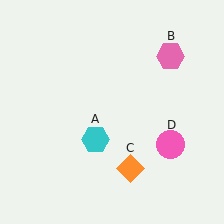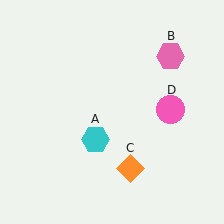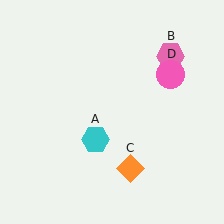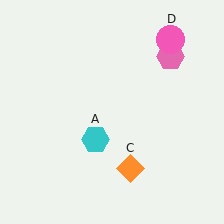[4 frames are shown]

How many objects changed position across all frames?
1 object changed position: pink circle (object D).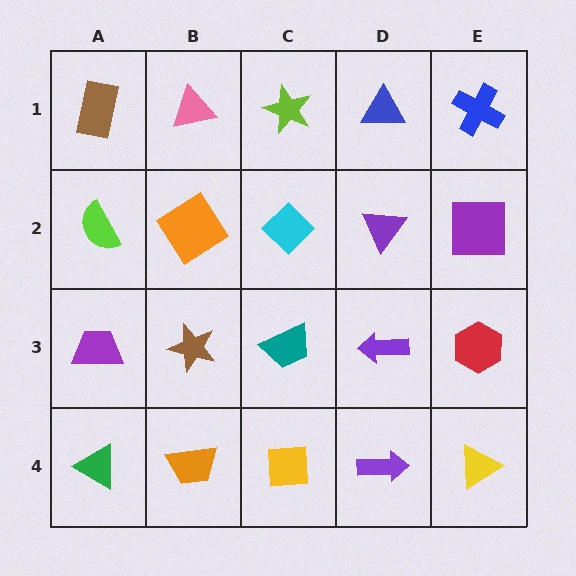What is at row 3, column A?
A purple trapezoid.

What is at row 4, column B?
An orange trapezoid.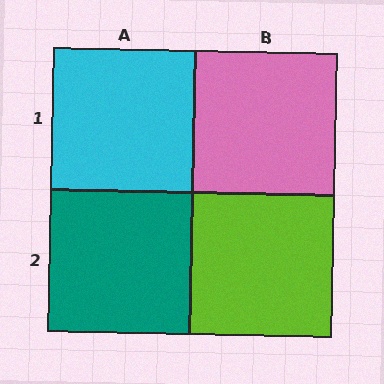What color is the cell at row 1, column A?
Cyan.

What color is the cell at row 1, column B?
Pink.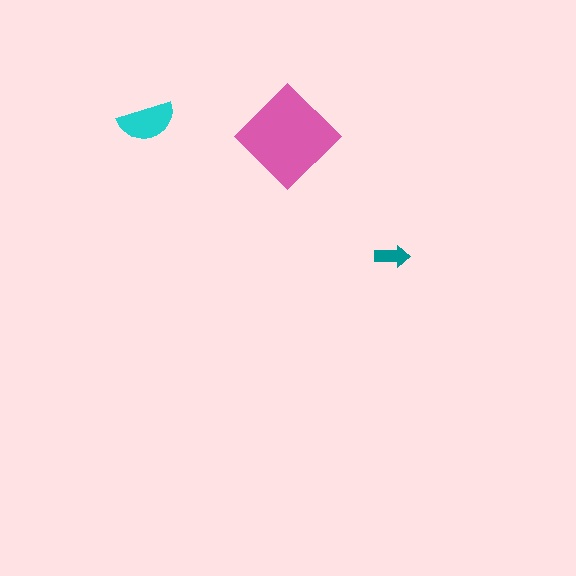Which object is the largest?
The pink diamond.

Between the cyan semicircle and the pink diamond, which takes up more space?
The pink diamond.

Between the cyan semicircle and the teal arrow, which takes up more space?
The cyan semicircle.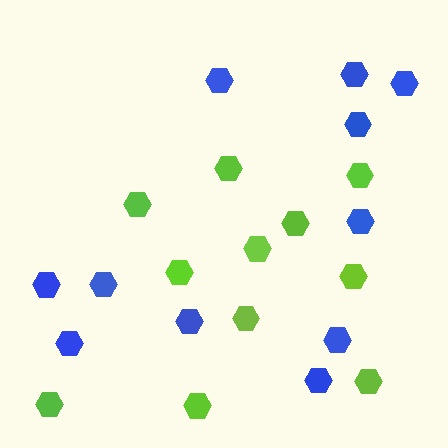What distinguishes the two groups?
There are 2 groups: one group of blue hexagons (11) and one group of lime hexagons (11).